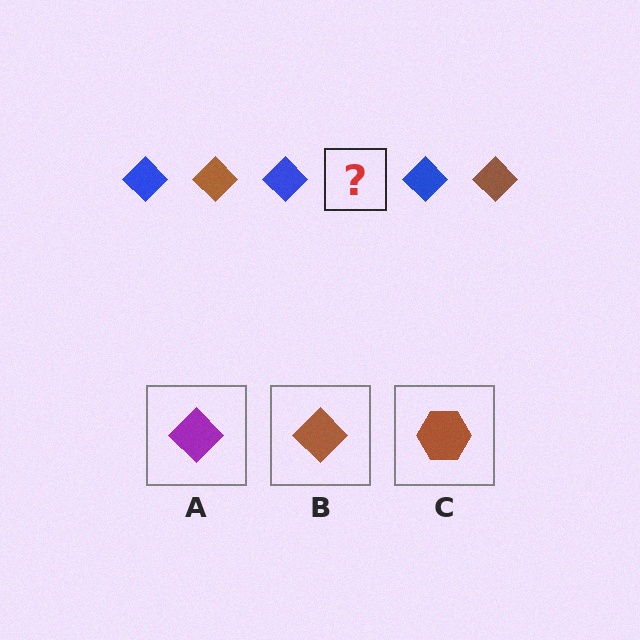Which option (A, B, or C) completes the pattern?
B.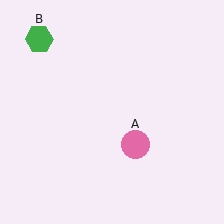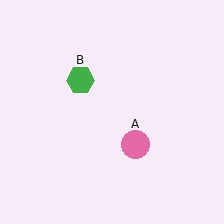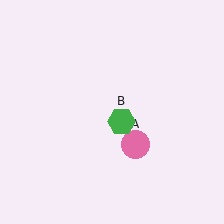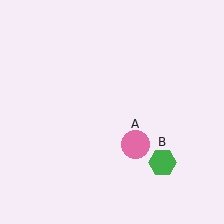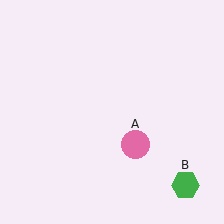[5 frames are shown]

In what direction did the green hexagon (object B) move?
The green hexagon (object B) moved down and to the right.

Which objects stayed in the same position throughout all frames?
Pink circle (object A) remained stationary.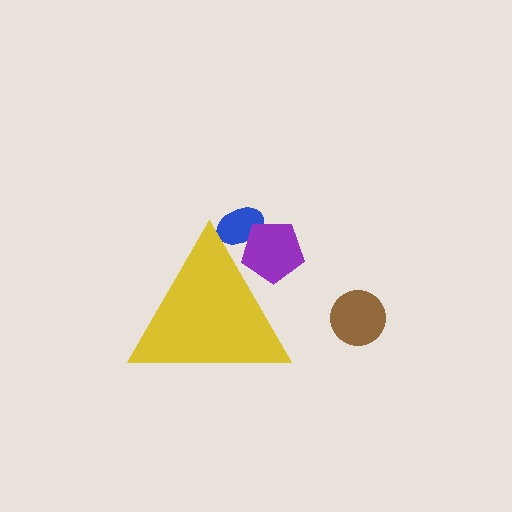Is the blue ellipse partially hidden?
Yes, the blue ellipse is partially hidden behind the yellow triangle.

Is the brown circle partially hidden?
No, the brown circle is fully visible.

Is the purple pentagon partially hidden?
Yes, the purple pentagon is partially hidden behind the yellow triangle.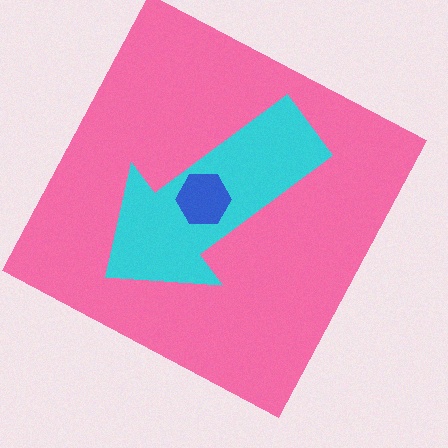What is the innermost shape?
The blue hexagon.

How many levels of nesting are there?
3.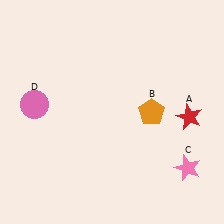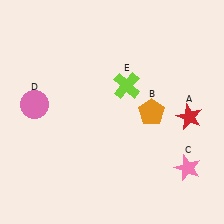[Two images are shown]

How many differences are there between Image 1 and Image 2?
There is 1 difference between the two images.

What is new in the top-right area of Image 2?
A lime cross (E) was added in the top-right area of Image 2.